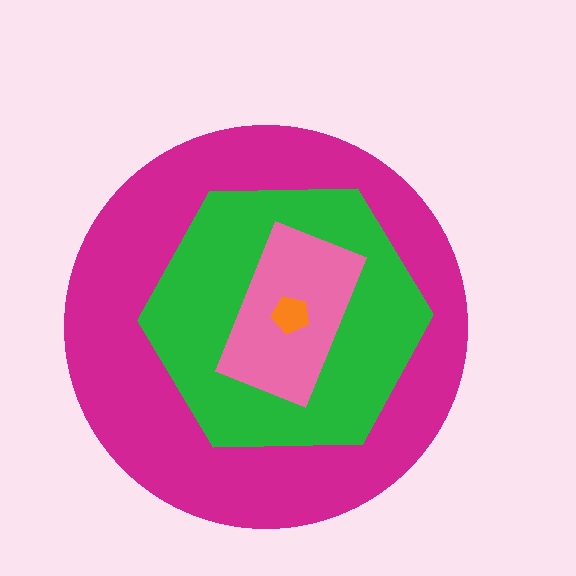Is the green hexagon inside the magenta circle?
Yes.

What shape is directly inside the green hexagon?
The pink rectangle.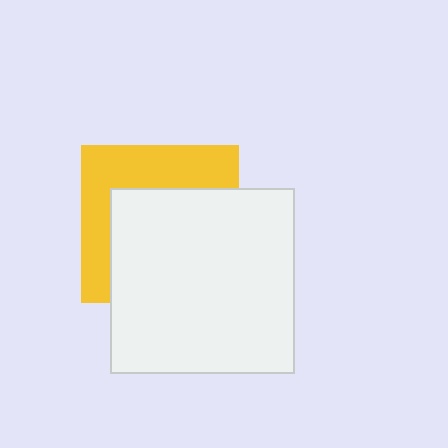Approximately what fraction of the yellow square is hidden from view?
Roughly 60% of the yellow square is hidden behind the white square.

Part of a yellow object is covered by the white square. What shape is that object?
It is a square.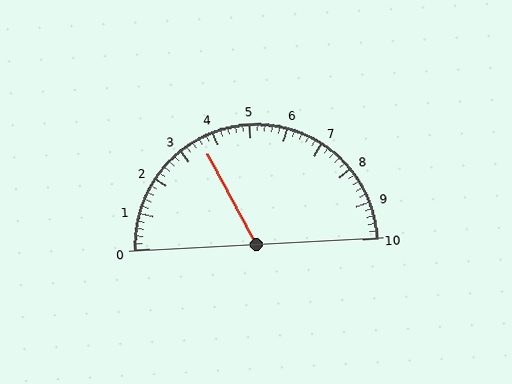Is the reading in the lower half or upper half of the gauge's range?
The reading is in the lower half of the range (0 to 10).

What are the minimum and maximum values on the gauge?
The gauge ranges from 0 to 10.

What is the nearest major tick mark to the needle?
The nearest major tick mark is 4.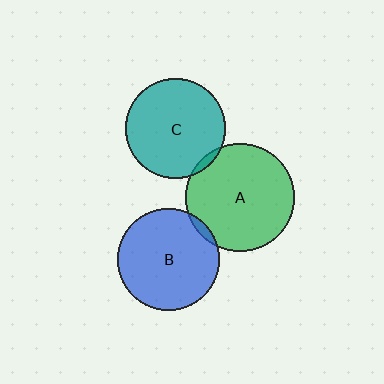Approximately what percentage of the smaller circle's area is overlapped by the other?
Approximately 5%.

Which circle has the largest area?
Circle A (green).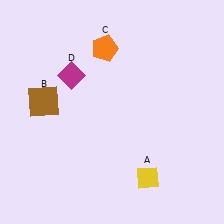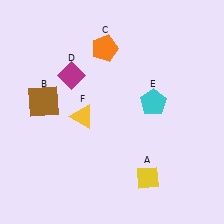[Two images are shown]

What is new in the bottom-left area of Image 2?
A yellow triangle (F) was added in the bottom-left area of Image 2.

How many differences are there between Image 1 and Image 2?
There are 2 differences between the two images.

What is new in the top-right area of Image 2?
A cyan pentagon (E) was added in the top-right area of Image 2.